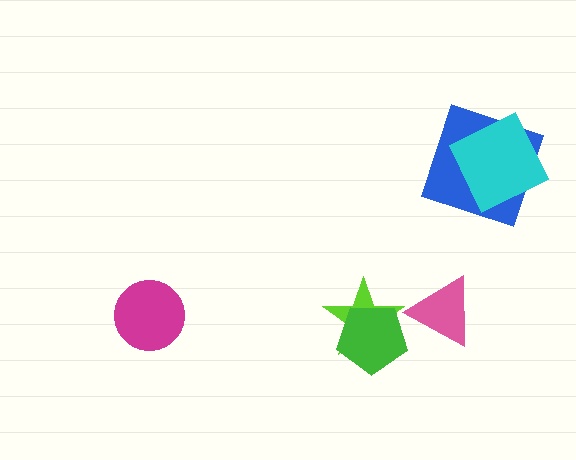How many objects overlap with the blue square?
1 object overlaps with the blue square.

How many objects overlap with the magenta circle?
0 objects overlap with the magenta circle.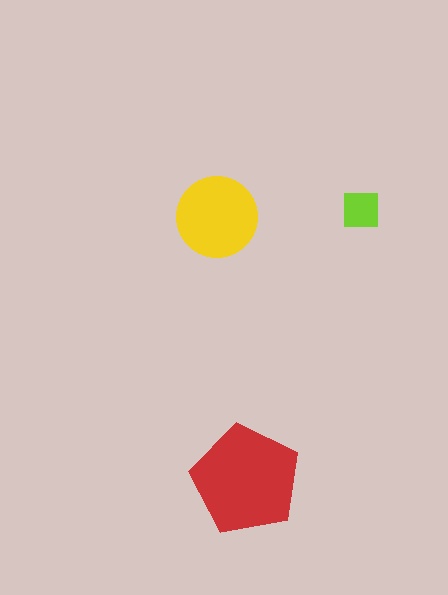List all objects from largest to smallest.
The red pentagon, the yellow circle, the lime square.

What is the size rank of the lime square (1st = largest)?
3rd.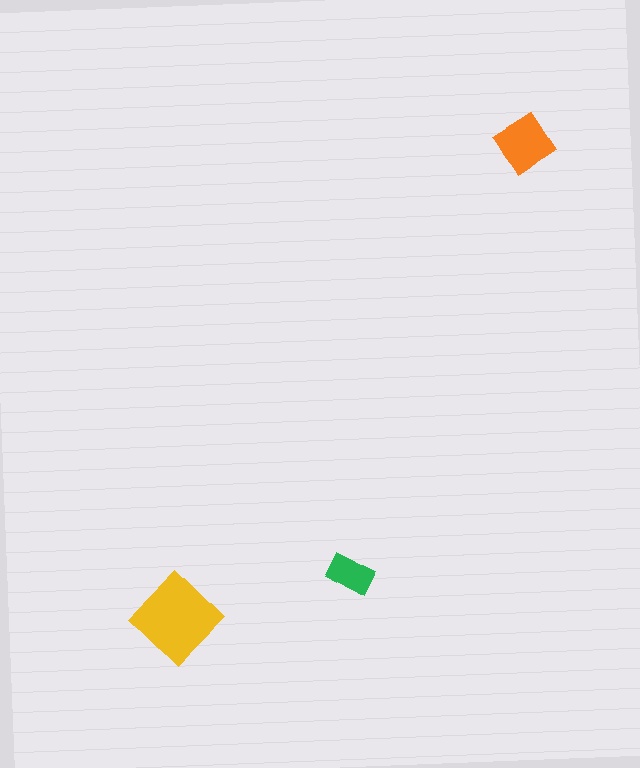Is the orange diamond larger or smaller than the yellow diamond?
Smaller.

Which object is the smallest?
The green rectangle.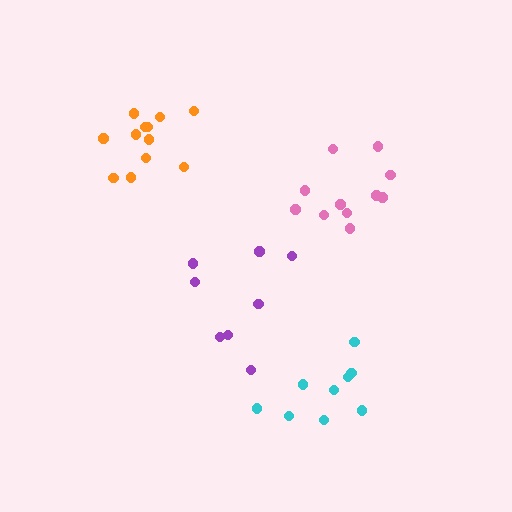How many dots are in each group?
Group 1: 9 dots, Group 2: 8 dots, Group 3: 12 dots, Group 4: 11 dots (40 total).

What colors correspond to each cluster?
The clusters are colored: cyan, purple, orange, pink.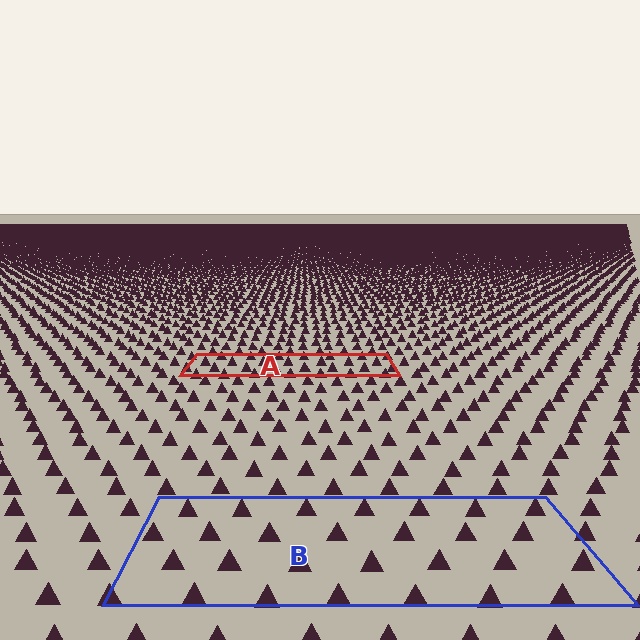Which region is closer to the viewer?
Region B is closer. The texture elements there are larger and more spread out.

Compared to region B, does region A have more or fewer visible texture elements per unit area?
Region A has more texture elements per unit area — they are packed more densely because it is farther away.